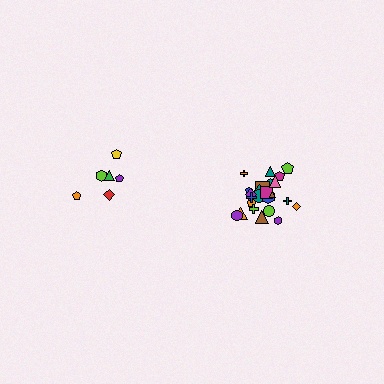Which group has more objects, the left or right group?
The right group.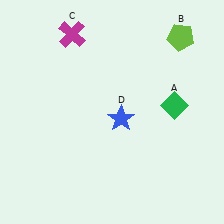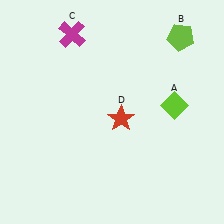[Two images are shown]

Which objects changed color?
A changed from green to lime. D changed from blue to red.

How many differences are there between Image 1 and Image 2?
There are 2 differences between the two images.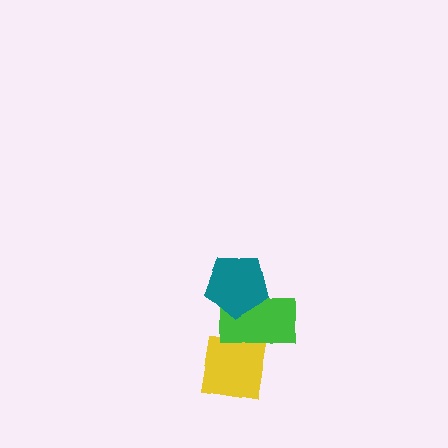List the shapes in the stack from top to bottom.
From top to bottom: the teal pentagon, the green rectangle, the yellow square.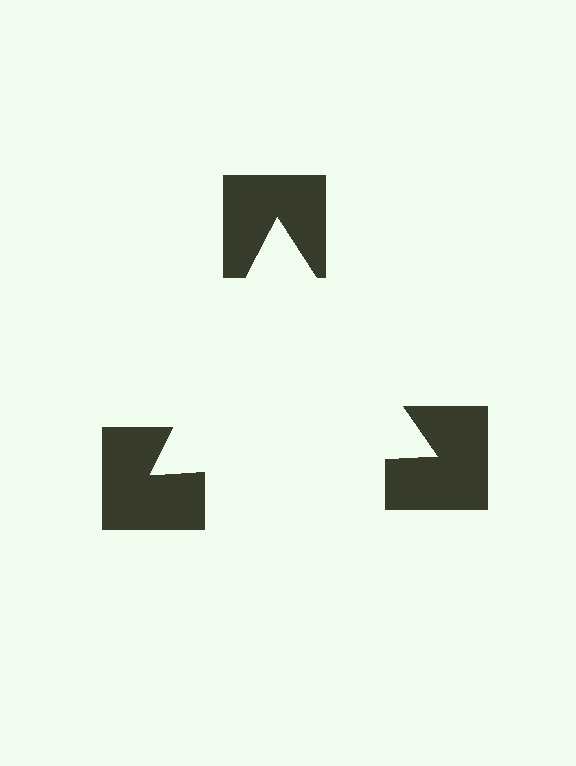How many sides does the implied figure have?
3 sides.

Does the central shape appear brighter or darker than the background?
It typically appears slightly brighter than the background, even though no actual brightness change is drawn.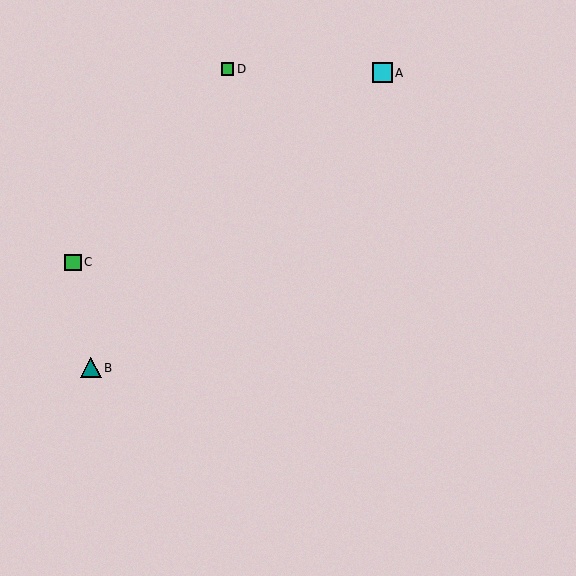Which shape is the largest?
The teal triangle (labeled B) is the largest.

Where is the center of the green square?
The center of the green square is at (228, 69).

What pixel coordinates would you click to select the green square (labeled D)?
Click at (228, 69) to select the green square D.